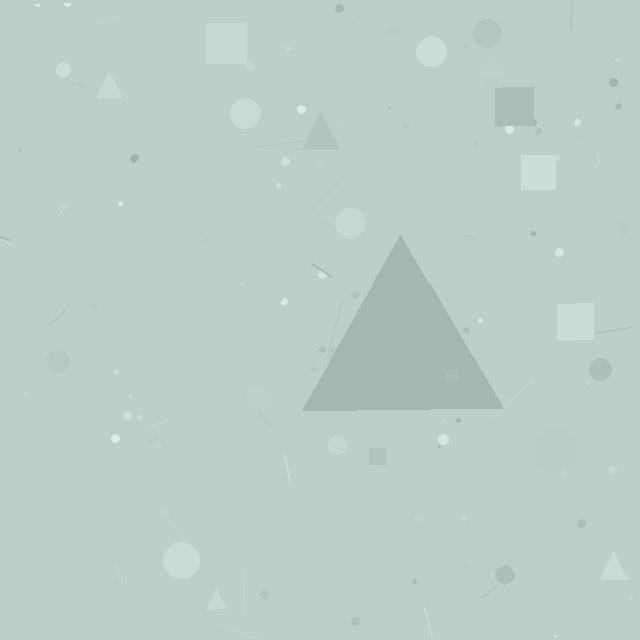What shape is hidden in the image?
A triangle is hidden in the image.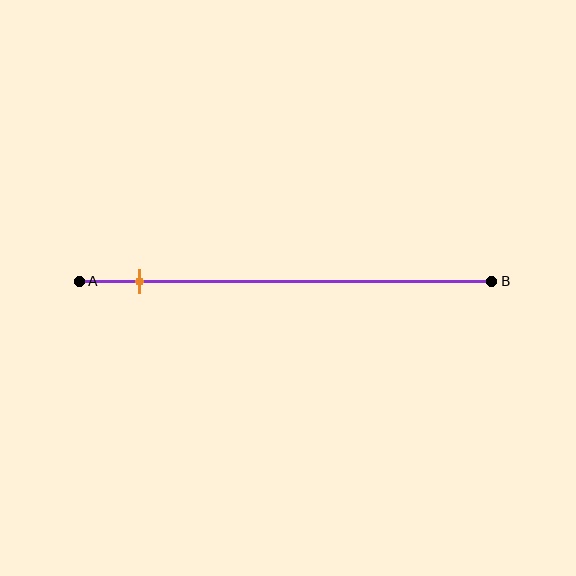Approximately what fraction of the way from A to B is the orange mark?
The orange mark is approximately 15% of the way from A to B.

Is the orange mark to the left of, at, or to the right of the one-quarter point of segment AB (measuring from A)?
The orange mark is to the left of the one-quarter point of segment AB.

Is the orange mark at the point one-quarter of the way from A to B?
No, the mark is at about 15% from A, not at the 25% one-quarter point.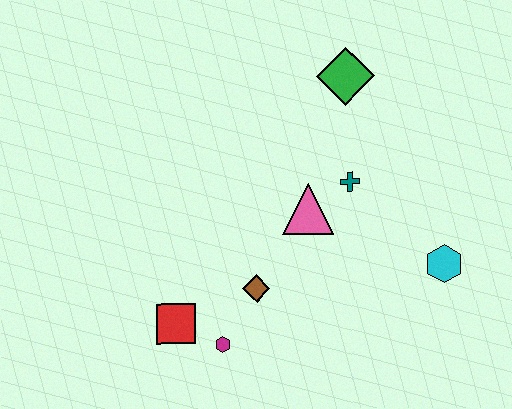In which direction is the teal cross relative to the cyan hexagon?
The teal cross is to the left of the cyan hexagon.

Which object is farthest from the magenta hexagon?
The green diamond is farthest from the magenta hexagon.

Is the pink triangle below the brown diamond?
No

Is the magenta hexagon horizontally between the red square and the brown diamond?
Yes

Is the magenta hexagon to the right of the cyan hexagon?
No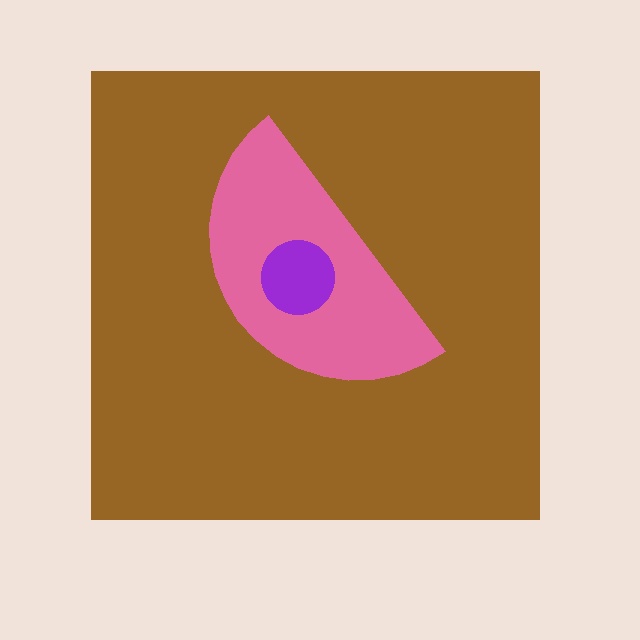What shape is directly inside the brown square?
The pink semicircle.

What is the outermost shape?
The brown square.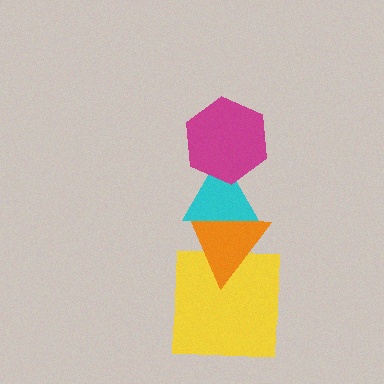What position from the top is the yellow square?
The yellow square is 4th from the top.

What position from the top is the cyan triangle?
The cyan triangle is 2nd from the top.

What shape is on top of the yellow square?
The orange triangle is on top of the yellow square.